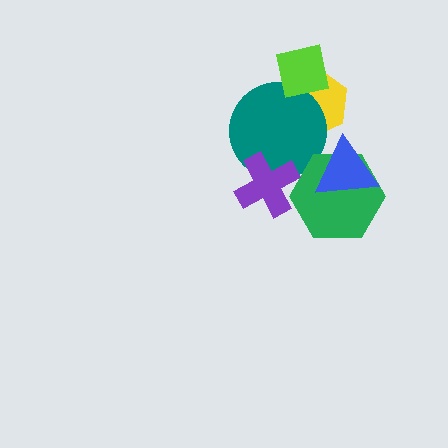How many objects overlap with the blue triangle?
1 object overlaps with the blue triangle.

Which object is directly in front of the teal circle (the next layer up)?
The lime square is directly in front of the teal circle.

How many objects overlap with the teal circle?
3 objects overlap with the teal circle.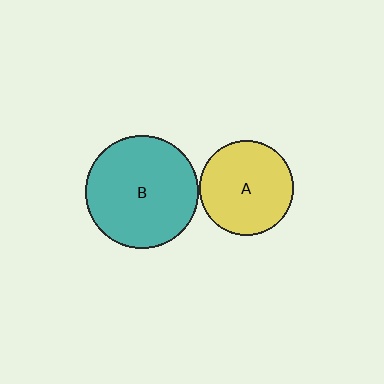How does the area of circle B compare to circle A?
Approximately 1.4 times.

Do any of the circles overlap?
No, none of the circles overlap.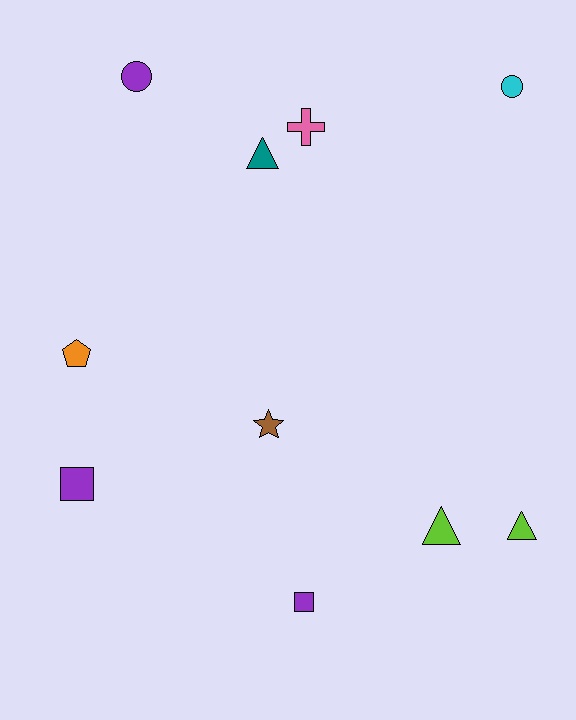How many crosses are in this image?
There is 1 cross.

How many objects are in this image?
There are 10 objects.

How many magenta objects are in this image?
There are no magenta objects.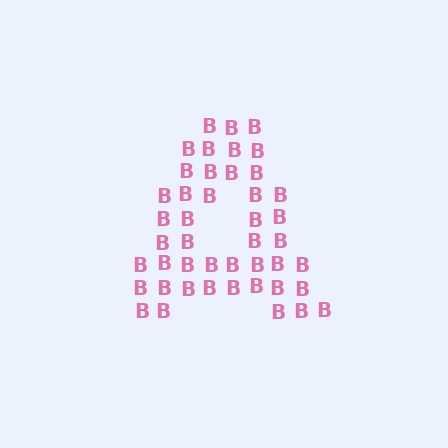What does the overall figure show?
The overall figure shows the letter A.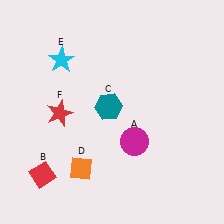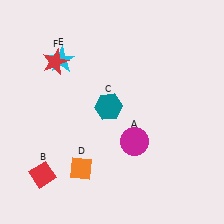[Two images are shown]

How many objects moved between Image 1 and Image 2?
1 object moved between the two images.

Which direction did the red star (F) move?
The red star (F) moved up.